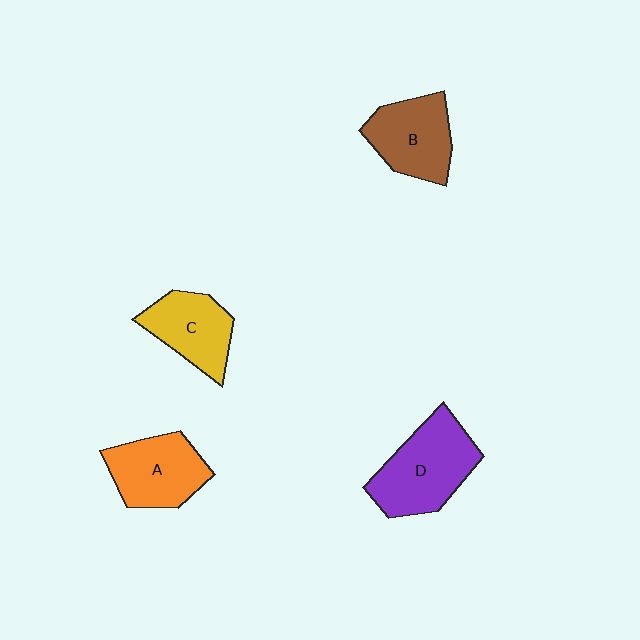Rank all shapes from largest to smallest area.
From largest to smallest: D (purple), A (orange), B (brown), C (yellow).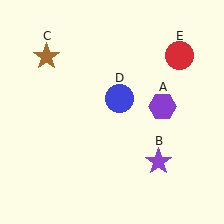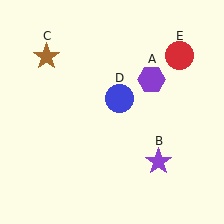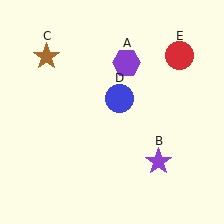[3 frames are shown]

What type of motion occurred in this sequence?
The purple hexagon (object A) rotated counterclockwise around the center of the scene.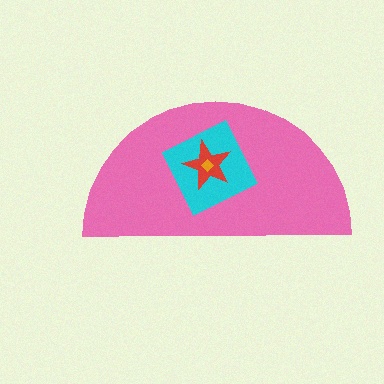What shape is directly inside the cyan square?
The red star.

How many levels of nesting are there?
4.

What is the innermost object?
The orange diamond.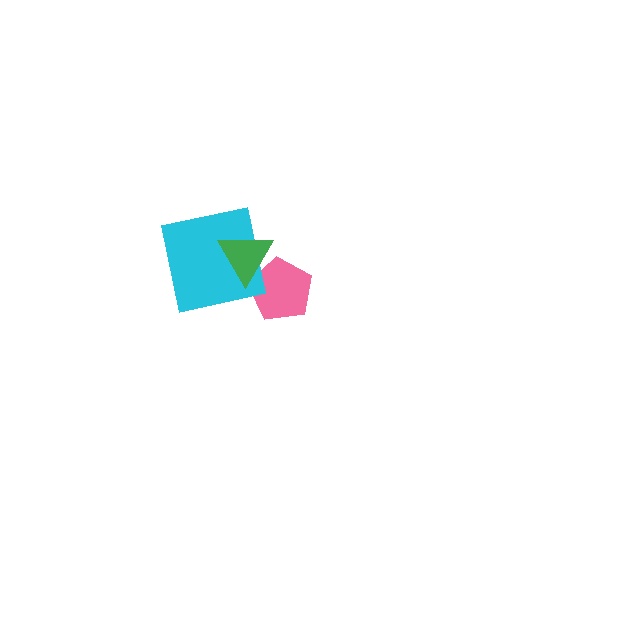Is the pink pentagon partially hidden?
Yes, it is partially covered by another shape.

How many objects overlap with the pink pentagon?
1 object overlaps with the pink pentagon.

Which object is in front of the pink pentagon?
The green triangle is in front of the pink pentagon.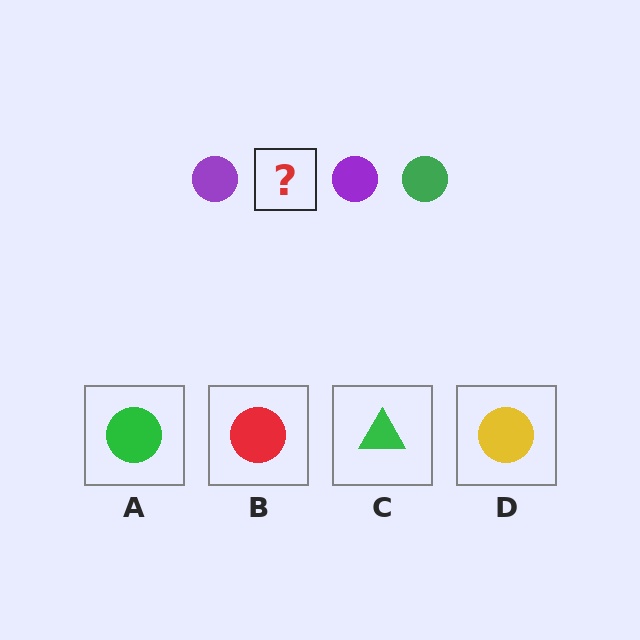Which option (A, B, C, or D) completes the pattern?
A.